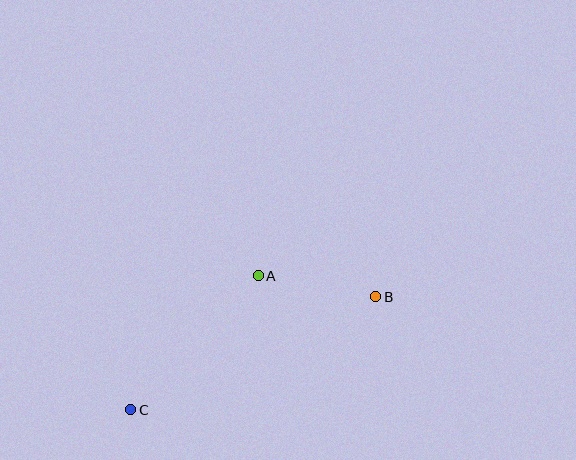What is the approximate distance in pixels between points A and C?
The distance between A and C is approximately 185 pixels.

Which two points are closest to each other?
Points A and B are closest to each other.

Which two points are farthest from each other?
Points B and C are farthest from each other.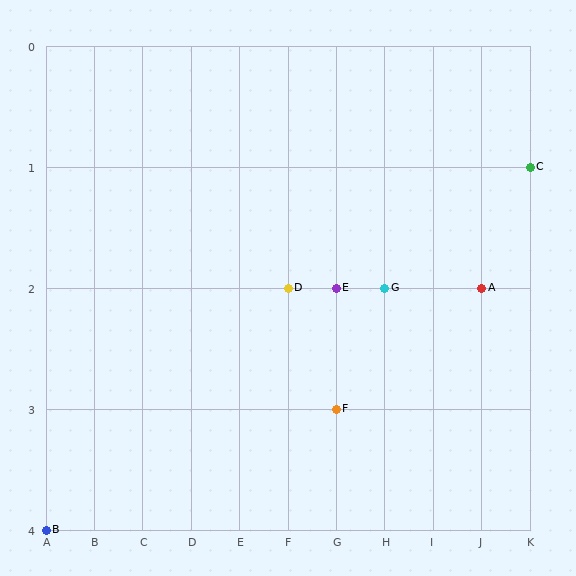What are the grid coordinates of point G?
Point G is at grid coordinates (H, 2).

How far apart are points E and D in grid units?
Points E and D are 1 column apart.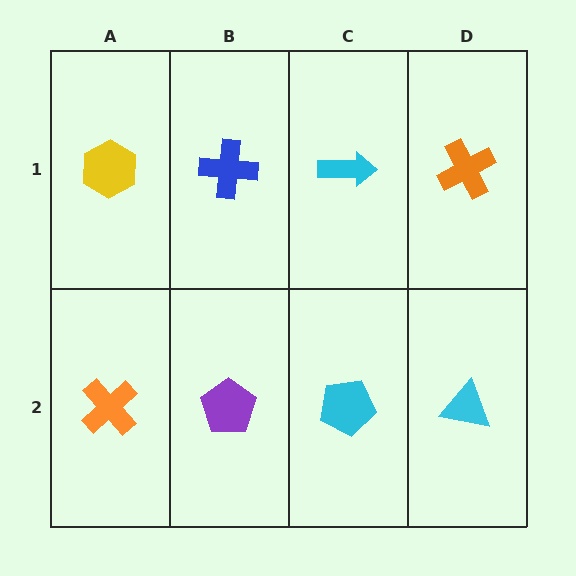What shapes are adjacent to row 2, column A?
A yellow hexagon (row 1, column A), a purple pentagon (row 2, column B).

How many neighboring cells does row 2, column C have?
3.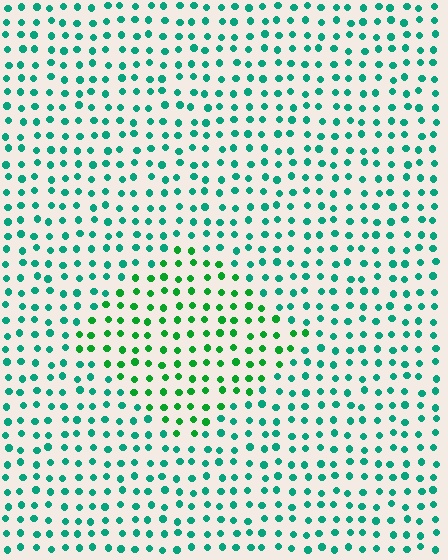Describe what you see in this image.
The image is filled with small teal elements in a uniform arrangement. A diamond-shaped region is visible where the elements are tinted to a slightly different hue, forming a subtle color boundary.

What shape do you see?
I see a diamond.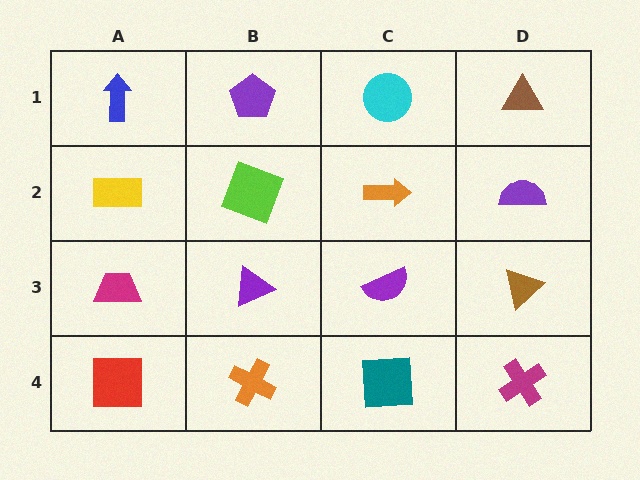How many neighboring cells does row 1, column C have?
3.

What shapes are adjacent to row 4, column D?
A brown triangle (row 3, column D), a teal square (row 4, column C).